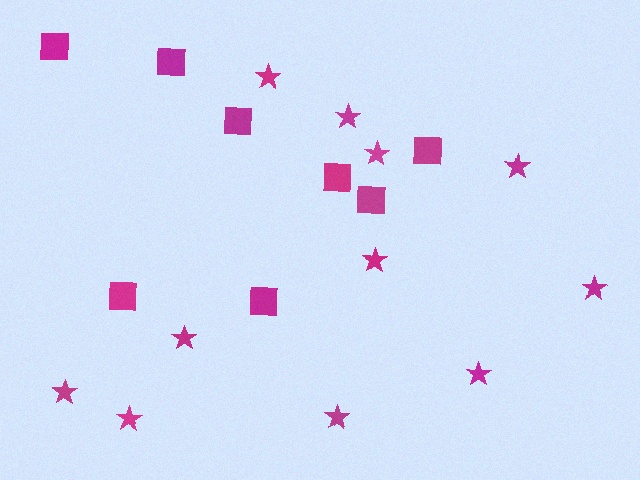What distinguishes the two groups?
There are 2 groups: one group of squares (8) and one group of stars (11).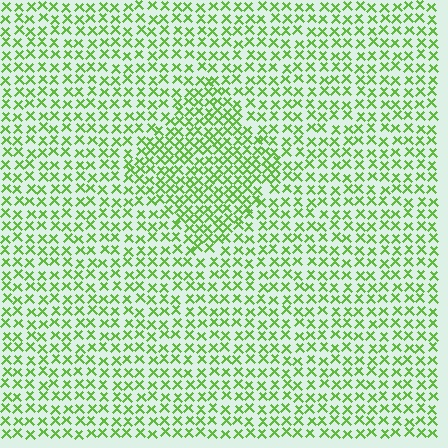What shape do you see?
I see a diamond.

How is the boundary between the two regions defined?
The boundary is defined by a change in element density (approximately 1.6x ratio). All elements are the same color, size, and shape.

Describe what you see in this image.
The image contains small lime elements arranged at two different densities. A diamond-shaped region is visible where the elements are more densely packed than the surrounding area.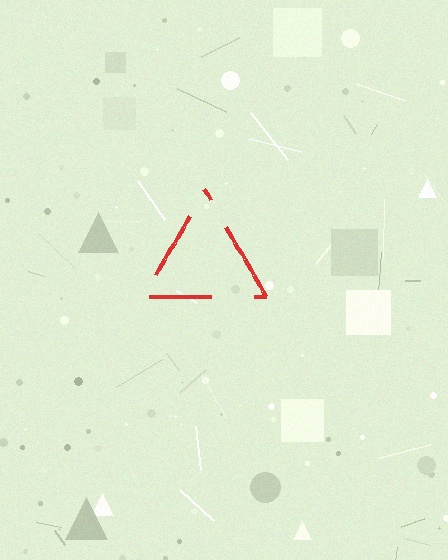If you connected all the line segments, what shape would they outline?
They would outline a triangle.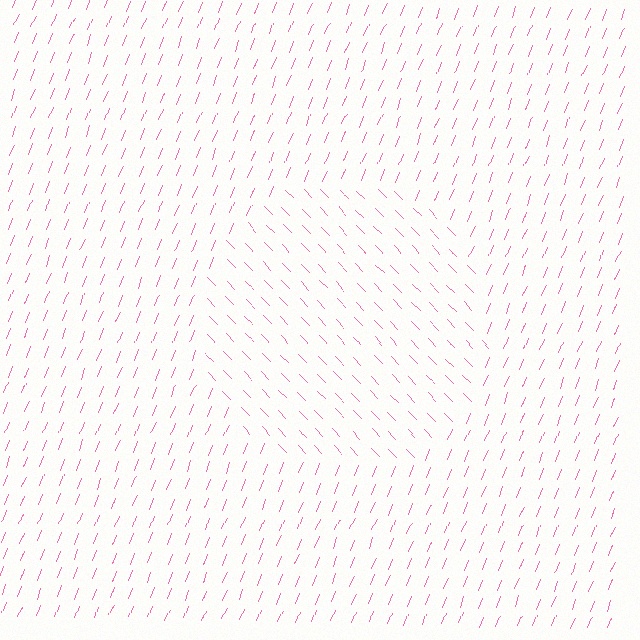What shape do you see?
I see a circle.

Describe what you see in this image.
The image is filled with small pink line segments. A circle region in the image has lines oriented differently from the surrounding lines, creating a visible texture boundary.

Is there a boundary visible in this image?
Yes, there is a texture boundary formed by a change in line orientation.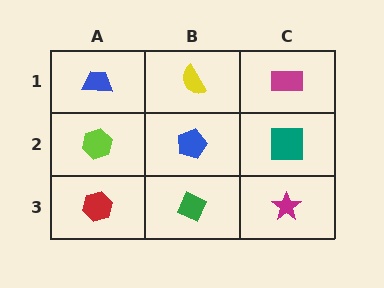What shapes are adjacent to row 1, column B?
A blue pentagon (row 2, column B), a blue trapezoid (row 1, column A), a magenta rectangle (row 1, column C).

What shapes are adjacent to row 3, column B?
A blue pentagon (row 2, column B), a red hexagon (row 3, column A), a magenta star (row 3, column C).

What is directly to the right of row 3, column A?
A green diamond.